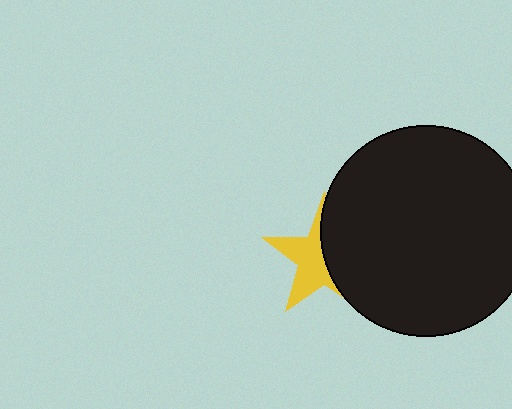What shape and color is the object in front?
The object in front is a black circle.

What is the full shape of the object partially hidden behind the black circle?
The partially hidden object is a yellow star.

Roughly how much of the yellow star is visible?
About half of it is visible (roughly 50%).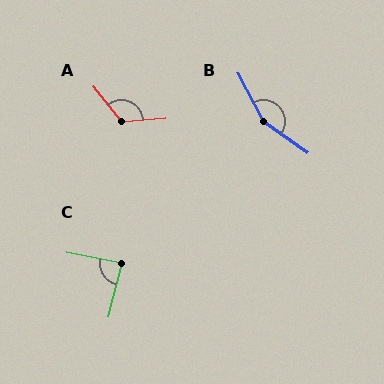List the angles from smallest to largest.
C (87°), A (125°), B (153°).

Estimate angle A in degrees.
Approximately 125 degrees.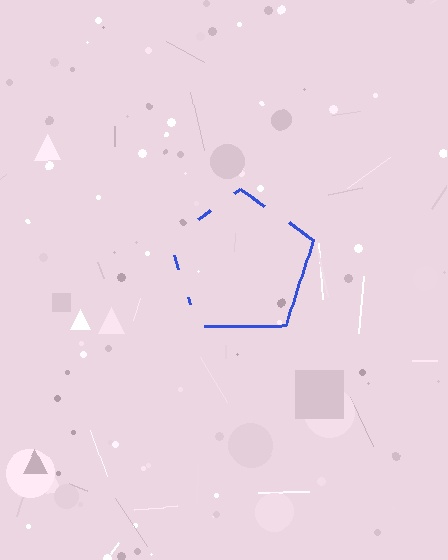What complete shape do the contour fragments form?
The contour fragments form a pentagon.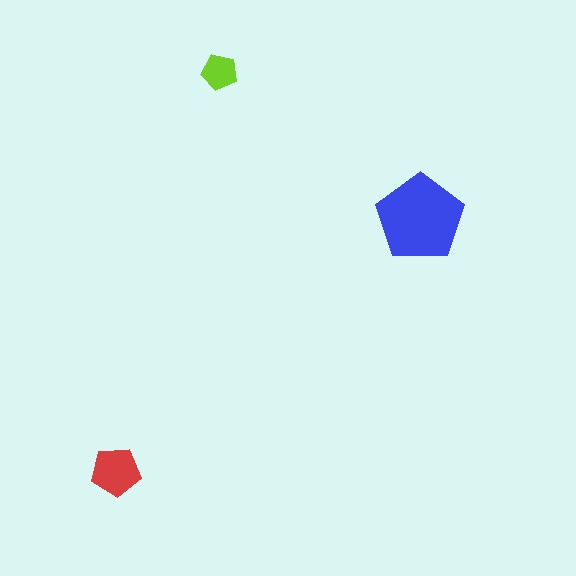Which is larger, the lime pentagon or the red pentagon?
The red one.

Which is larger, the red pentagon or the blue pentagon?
The blue one.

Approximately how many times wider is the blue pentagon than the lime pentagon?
About 2.5 times wider.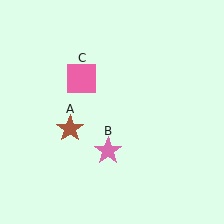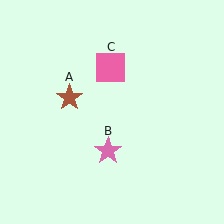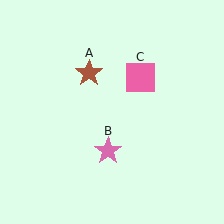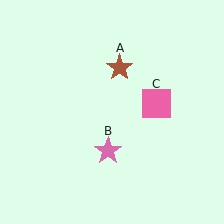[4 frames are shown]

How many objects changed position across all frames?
2 objects changed position: brown star (object A), pink square (object C).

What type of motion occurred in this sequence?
The brown star (object A), pink square (object C) rotated clockwise around the center of the scene.